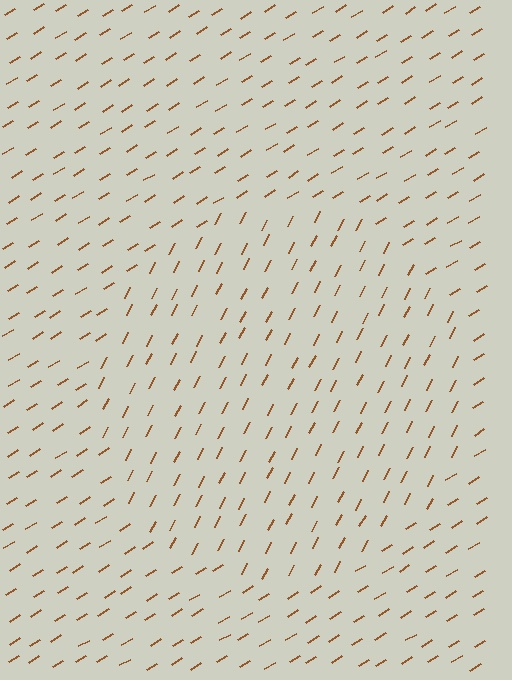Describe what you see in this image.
The image is filled with small brown line segments. A circle region in the image has lines oriented differently from the surrounding lines, creating a visible texture boundary.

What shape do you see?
I see a circle.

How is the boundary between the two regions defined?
The boundary is defined purely by a change in line orientation (approximately 31 degrees difference). All lines are the same color and thickness.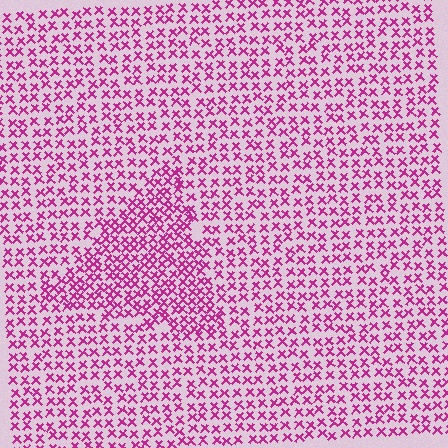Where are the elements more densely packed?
The elements are more densely packed inside the triangle boundary.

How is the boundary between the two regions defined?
The boundary is defined by a change in element density (approximately 1.6x ratio). All elements are the same color, size, and shape.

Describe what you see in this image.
The image contains small magenta elements arranged at two different densities. A triangle-shaped region is visible where the elements are more densely packed than the surrounding area.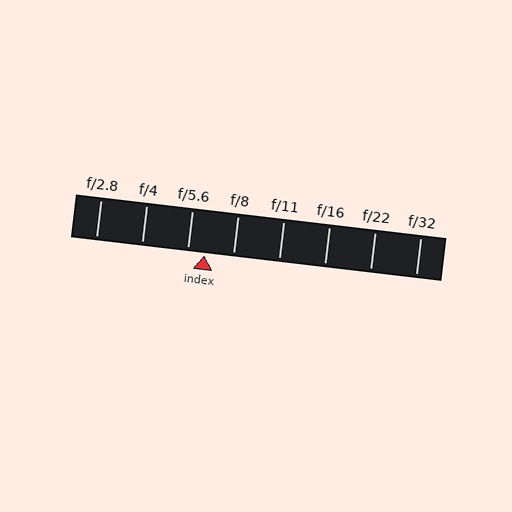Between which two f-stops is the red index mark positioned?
The index mark is between f/5.6 and f/8.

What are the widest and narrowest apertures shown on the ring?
The widest aperture shown is f/2.8 and the narrowest is f/32.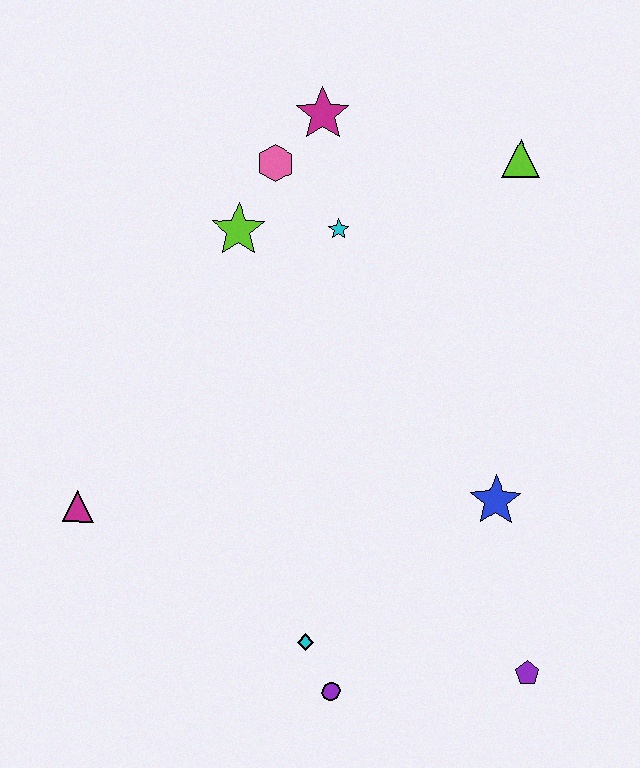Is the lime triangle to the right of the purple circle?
Yes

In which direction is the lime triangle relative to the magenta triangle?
The lime triangle is to the right of the magenta triangle.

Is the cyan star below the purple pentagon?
No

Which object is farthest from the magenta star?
The purple pentagon is farthest from the magenta star.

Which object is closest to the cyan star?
The pink hexagon is closest to the cyan star.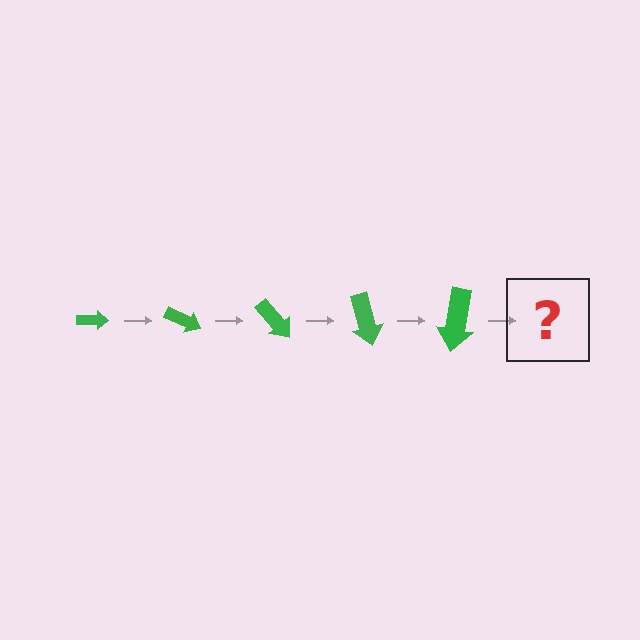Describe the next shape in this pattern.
It should be an arrow, larger than the previous one and rotated 125 degrees from the start.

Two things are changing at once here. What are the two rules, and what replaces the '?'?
The two rules are that the arrow grows larger each step and it rotates 25 degrees each step. The '?' should be an arrow, larger than the previous one and rotated 125 degrees from the start.